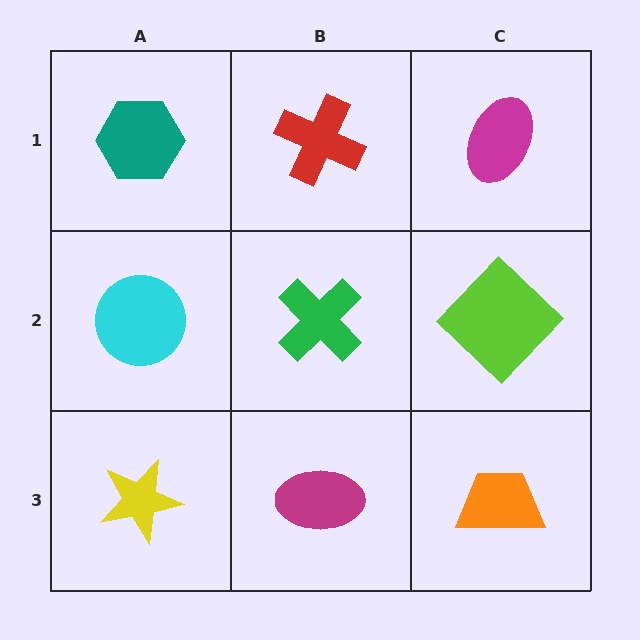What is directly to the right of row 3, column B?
An orange trapezoid.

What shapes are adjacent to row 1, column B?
A green cross (row 2, column B), a teal hexagon (row 1, column A), a magenta ellipse (row 1, column C).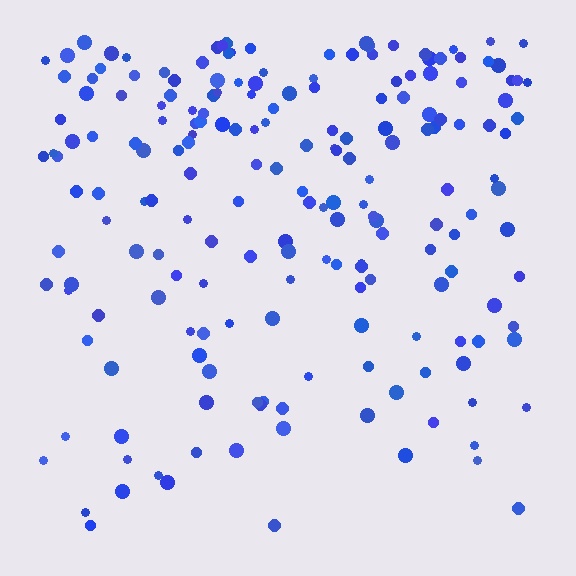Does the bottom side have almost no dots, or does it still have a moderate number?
Still a moderate number, just noticeably fewer than the top.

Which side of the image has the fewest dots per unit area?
The bottom.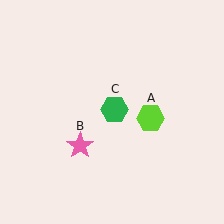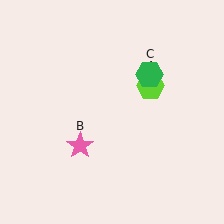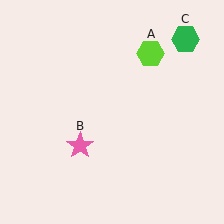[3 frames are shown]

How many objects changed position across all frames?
2 objects changed position: lime hexagon (object A), green hexagon (object C).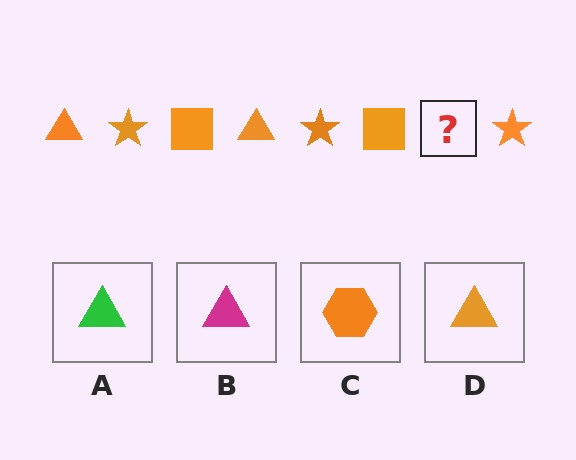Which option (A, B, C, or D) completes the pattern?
D.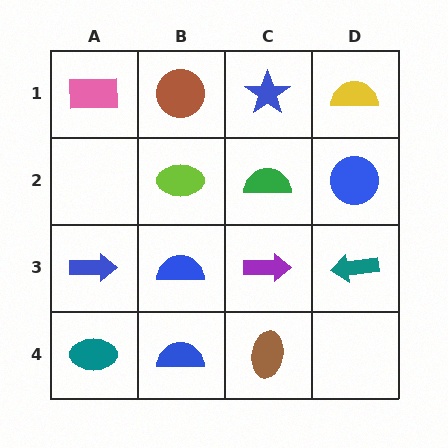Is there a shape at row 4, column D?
No, that cell is empty.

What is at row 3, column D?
A teal arrow.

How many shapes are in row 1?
4 shapes.